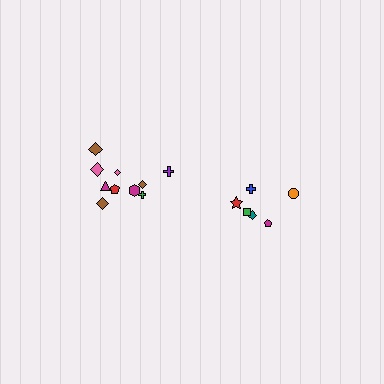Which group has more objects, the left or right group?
The left group.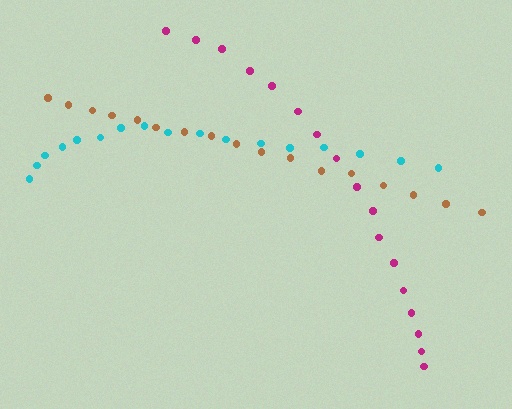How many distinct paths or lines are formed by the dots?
There are 3 distinct paths.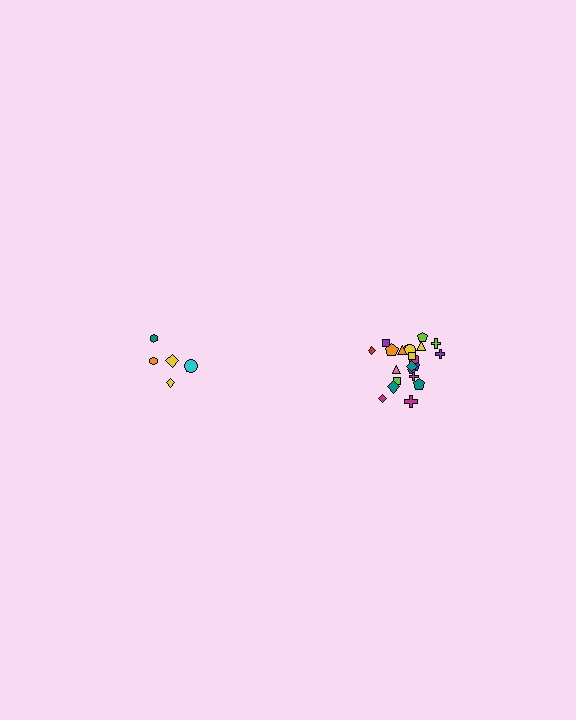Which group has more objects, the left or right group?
The right group.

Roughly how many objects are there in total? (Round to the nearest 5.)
Roughly 30 objects in total.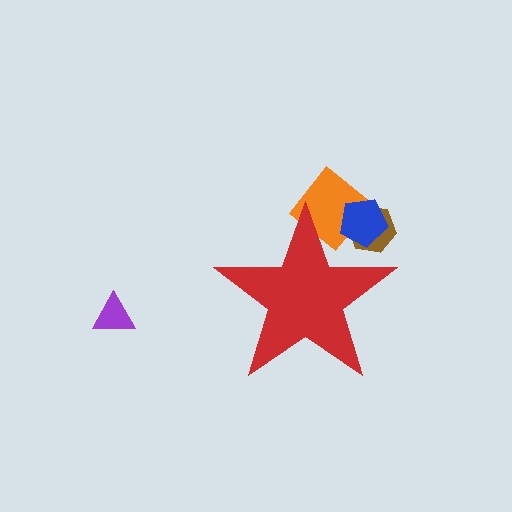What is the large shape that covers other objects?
A red star.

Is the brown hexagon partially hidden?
Yes, the brown hexagon is partially hidden behind the red star.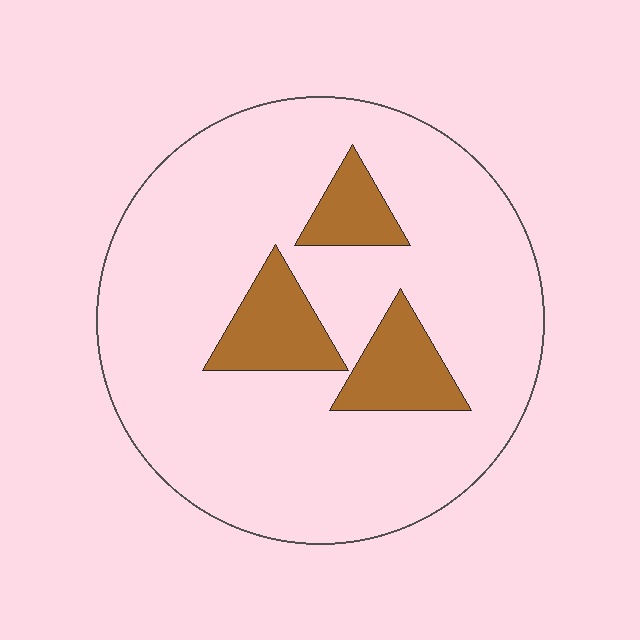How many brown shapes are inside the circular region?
3.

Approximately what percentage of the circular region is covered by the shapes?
Approximately 15%.